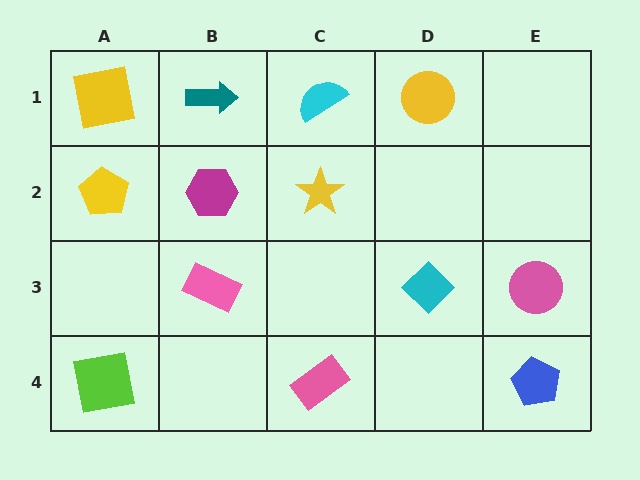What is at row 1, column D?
A yellow circle.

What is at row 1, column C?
A cyan semicircle.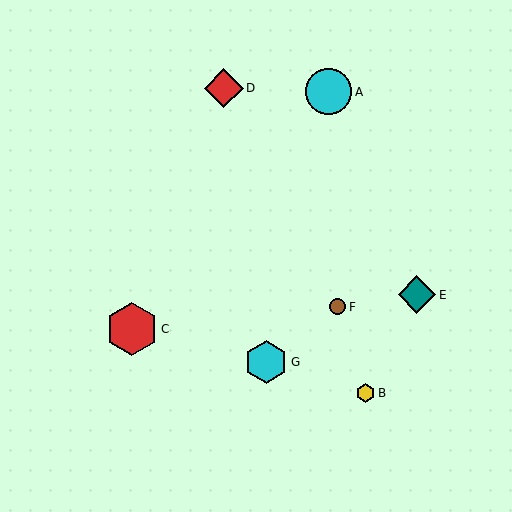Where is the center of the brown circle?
The center of the brown circle is at (338, 307).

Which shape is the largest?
The red hexagon (labeled C) is the largest.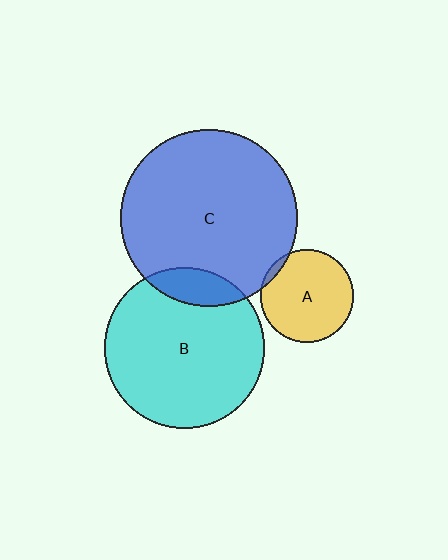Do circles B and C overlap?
Yes.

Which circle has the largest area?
Circle C (blue).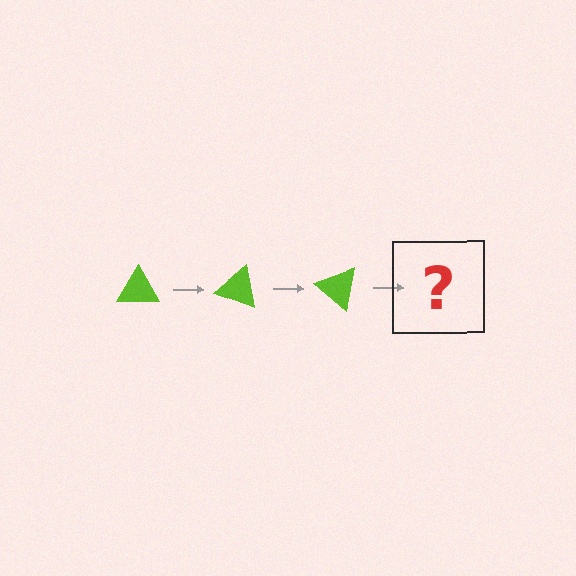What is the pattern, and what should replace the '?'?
The pattern is that the triangle rotates 20 degrees each step. The '?' should be a lime triangle rotated 60 degrees.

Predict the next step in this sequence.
The next step is a lime triangle rotated 60 degrees.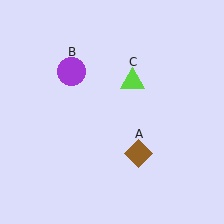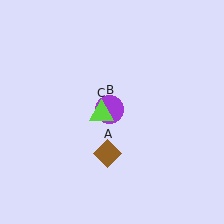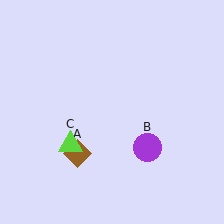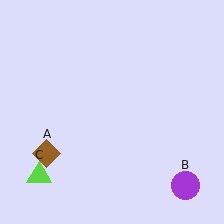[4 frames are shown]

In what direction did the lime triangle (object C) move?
The lime triangle (object C) moved down and to the left.